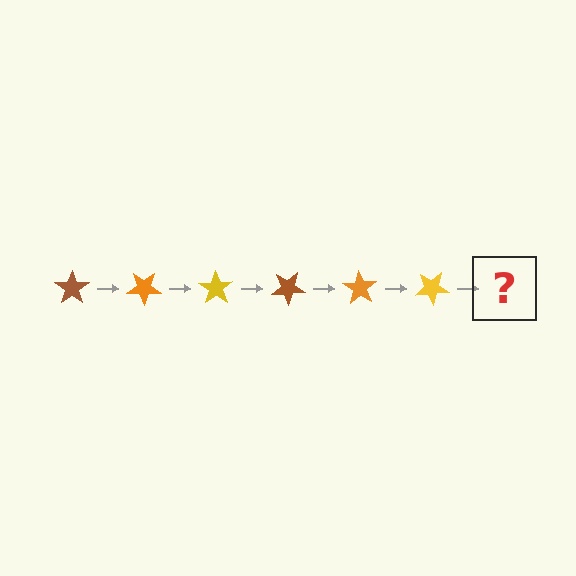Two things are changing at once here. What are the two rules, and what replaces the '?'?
The two rules are that it rotates 35 degrees each step and the color cycles through brown, orange, and yellow. The '?' should be a brown star, rotated 210 degrees from the start.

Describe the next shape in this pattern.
It should be a brown star, rotated 210 degrees from the start.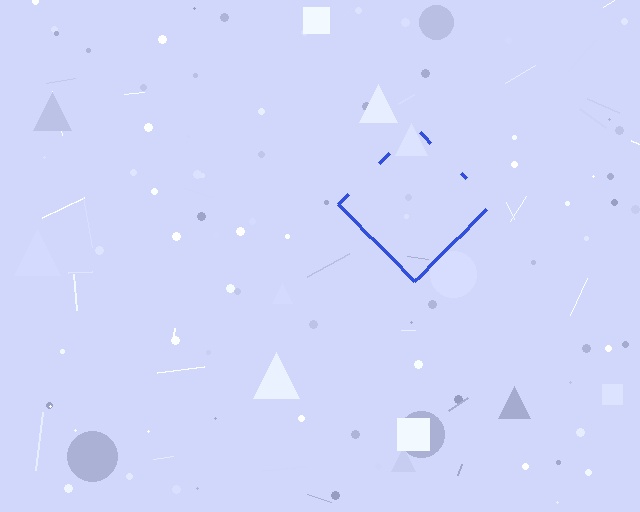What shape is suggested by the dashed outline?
The dashed outline suggests a diamond.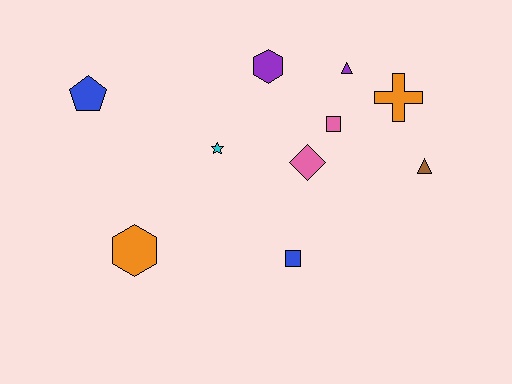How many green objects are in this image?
There are no green objects.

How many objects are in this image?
There are 10 objects.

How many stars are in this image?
There is 1 star.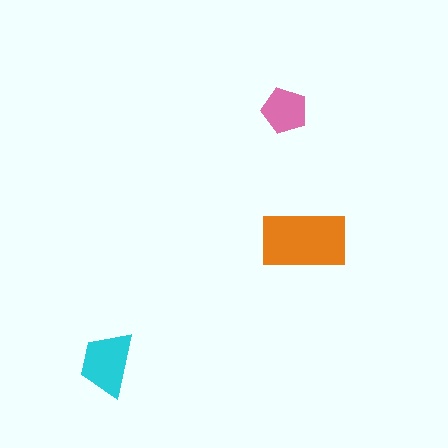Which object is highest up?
The pink pentagon is topmost.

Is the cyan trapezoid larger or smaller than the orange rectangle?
Smaller.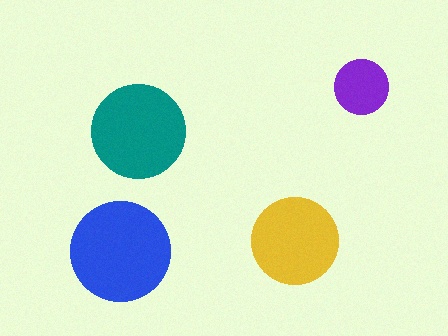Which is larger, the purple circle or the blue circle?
The blue one.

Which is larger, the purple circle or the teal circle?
The teal one.